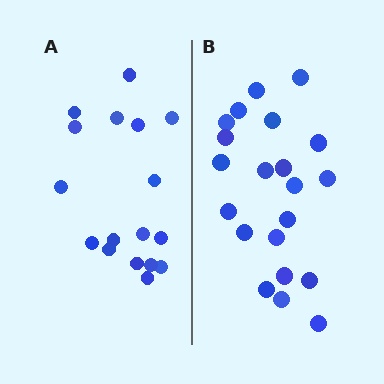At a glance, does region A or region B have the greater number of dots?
Region B (the right region) has more dots.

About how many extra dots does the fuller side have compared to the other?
Region B has about 4 more dots than region A.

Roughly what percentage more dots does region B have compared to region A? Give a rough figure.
About 25% more.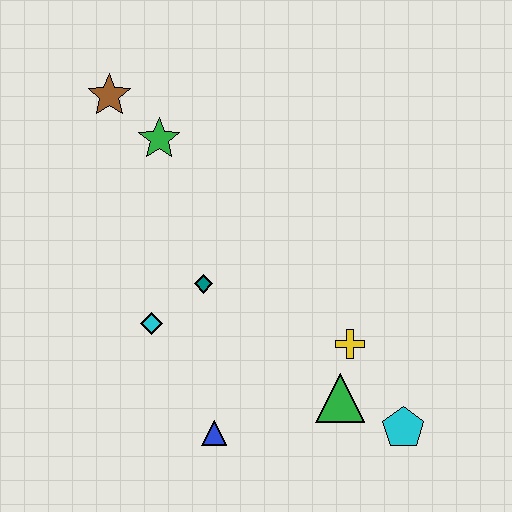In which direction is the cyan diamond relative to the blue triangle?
The cyan diamond is above the blue triangle.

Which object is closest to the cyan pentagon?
The green triangle is closest to the cyan pentagon.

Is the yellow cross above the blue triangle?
Yes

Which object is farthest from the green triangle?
The brown star is farthest from the green triangle.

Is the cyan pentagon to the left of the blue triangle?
No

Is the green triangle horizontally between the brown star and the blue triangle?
No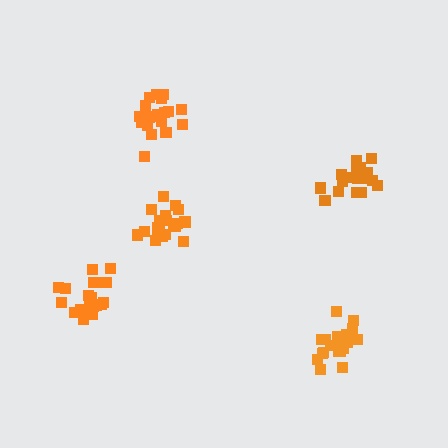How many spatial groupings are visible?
There are 5 spatial groupings.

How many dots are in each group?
Group 1: 17 dots, Group 2: 20 dots, Group 3: 21 dots, Group 4: 21 dots, Group 5: 21 dots (100 total).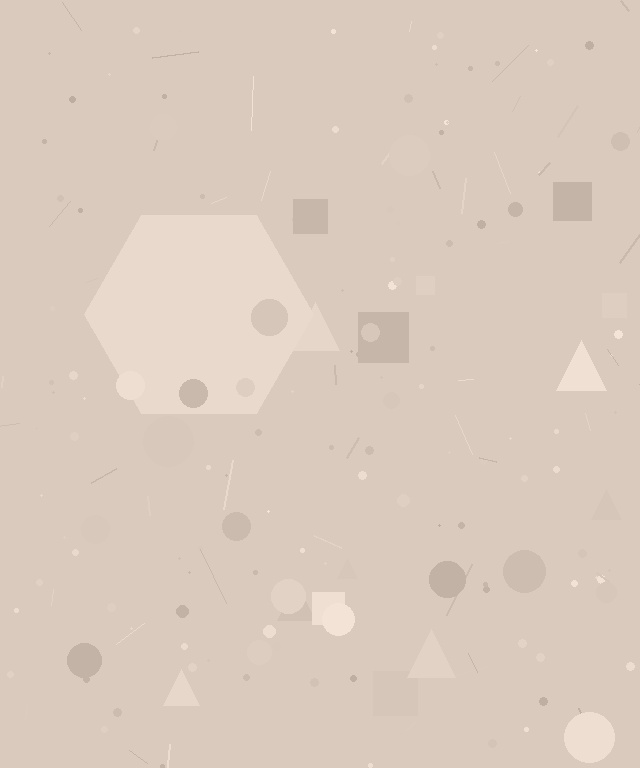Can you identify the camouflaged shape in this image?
The camouflaged shape is a hexagon.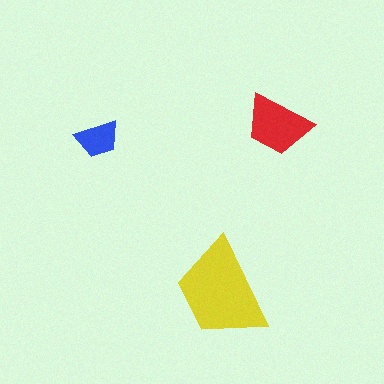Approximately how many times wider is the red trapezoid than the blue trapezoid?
About 1.5 times wider.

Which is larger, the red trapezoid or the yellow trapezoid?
The yellow one.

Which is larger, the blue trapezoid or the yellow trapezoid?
The yellow one.